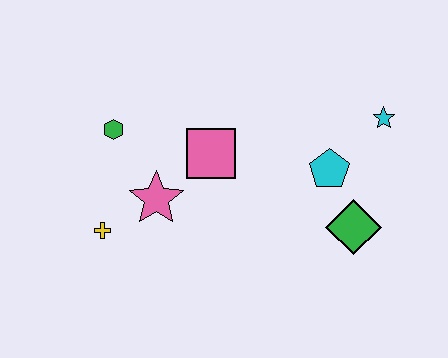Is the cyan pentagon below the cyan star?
Yes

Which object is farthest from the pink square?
The cyan star is farthest from the pink square.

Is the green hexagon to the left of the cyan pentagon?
Yes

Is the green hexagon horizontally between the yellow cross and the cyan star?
Yes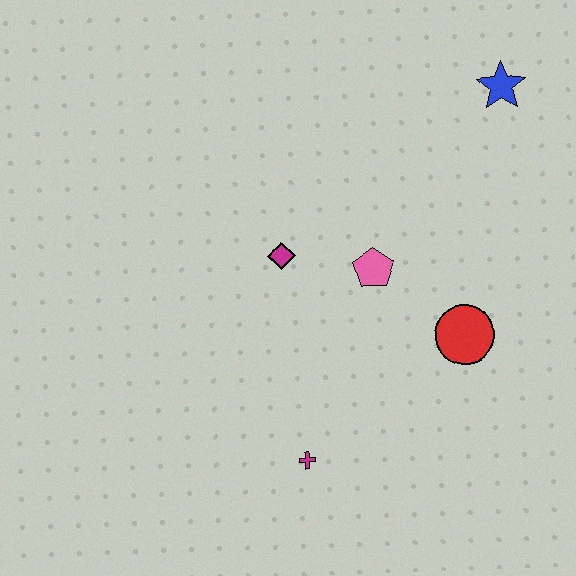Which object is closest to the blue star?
The pink pentagon is closest to the blue star.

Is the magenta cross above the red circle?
No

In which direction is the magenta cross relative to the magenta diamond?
The magenta cross is below the magenta diamond.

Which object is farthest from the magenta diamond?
The blue star is farthest from the magenta diamond.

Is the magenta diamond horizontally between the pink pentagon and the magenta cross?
No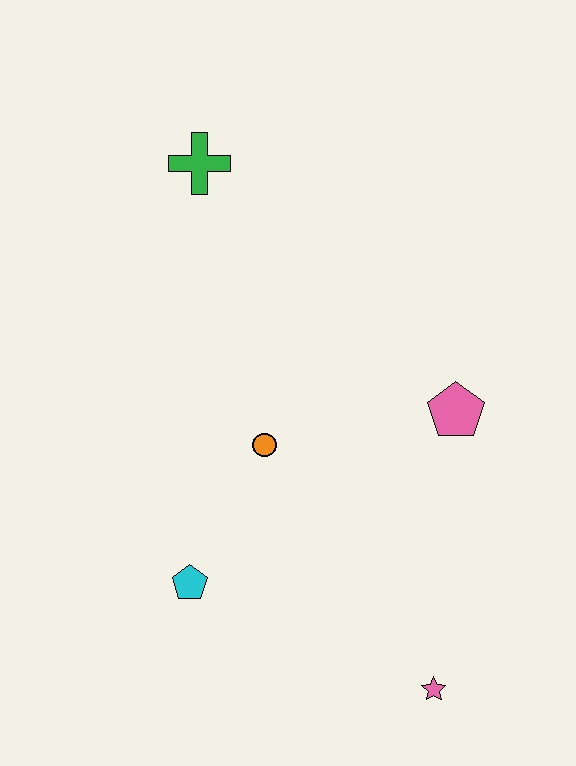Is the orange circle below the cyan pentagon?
No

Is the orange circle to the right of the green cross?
Yes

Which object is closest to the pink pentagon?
The orange circle is closest to the pink pentagon.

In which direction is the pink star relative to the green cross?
The pink star is below the green cross.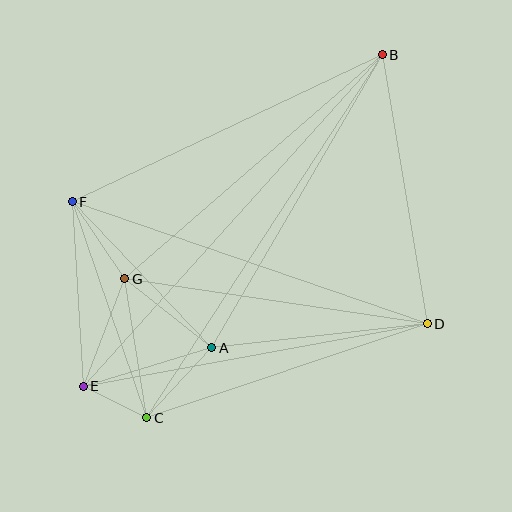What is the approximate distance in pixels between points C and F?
The distance between C and F is approximately 228 pixels.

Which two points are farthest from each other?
Points B and E are farthest from each other.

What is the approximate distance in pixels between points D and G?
The distance between D and G is approximately 306 pixels.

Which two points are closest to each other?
Points C and E are closest to each other.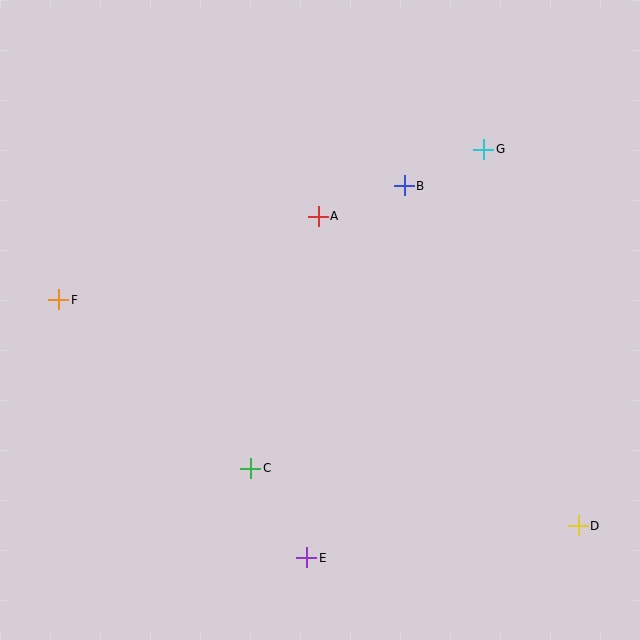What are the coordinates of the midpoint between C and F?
The midpoint between C and F is at (155, 384).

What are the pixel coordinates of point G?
Point G is at (484, 149).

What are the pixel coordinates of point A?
Point A is at (318, 216).